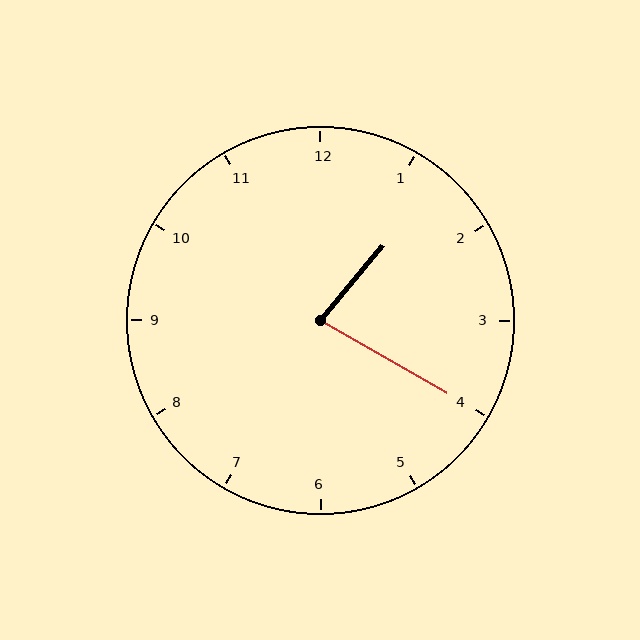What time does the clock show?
1:20.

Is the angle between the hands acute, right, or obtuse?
It is acute.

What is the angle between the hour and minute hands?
Approximately 80 degrees.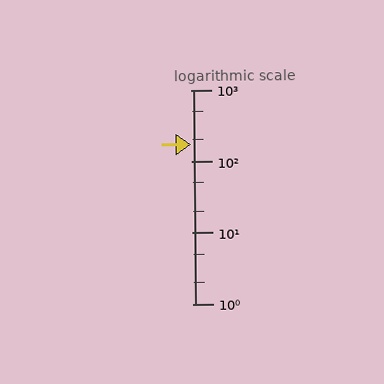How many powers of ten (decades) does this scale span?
The scale spans 3 decades, from 1 to 1000.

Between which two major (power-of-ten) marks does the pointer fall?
The pointer is between 100 and 1000.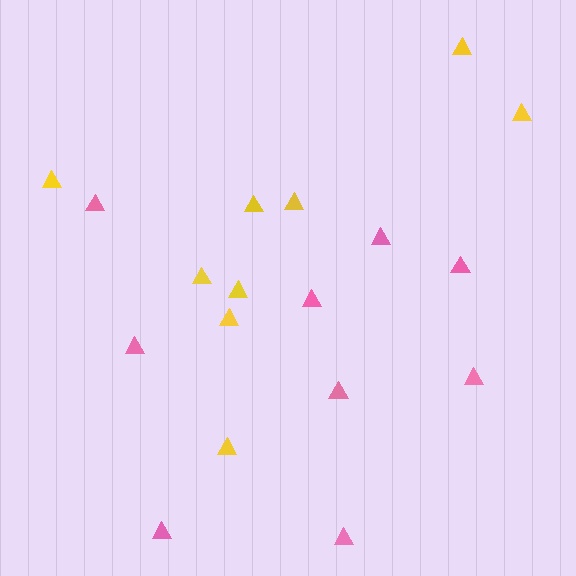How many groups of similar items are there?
There are 2 groups: one group of yellow triangles (9) and one group of pink triangles (9).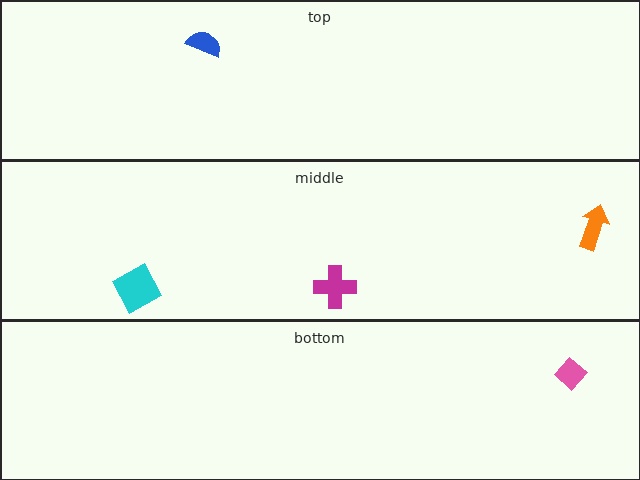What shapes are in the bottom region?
The pink diamond.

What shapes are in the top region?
The blue semicircle.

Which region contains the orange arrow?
The middle region.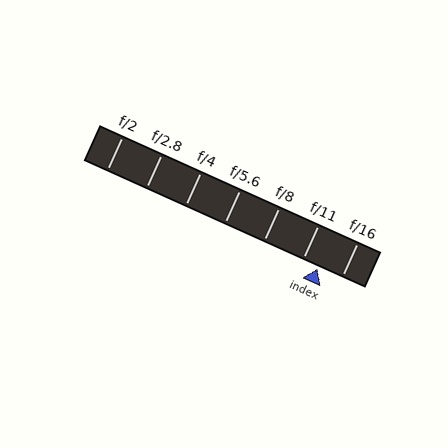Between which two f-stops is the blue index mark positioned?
The index mark is between f/11 and f/16.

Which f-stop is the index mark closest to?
The index mark is closest to f/11.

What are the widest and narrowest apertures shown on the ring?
The widest aperture shown is f/2 and the narrowest is f/16.